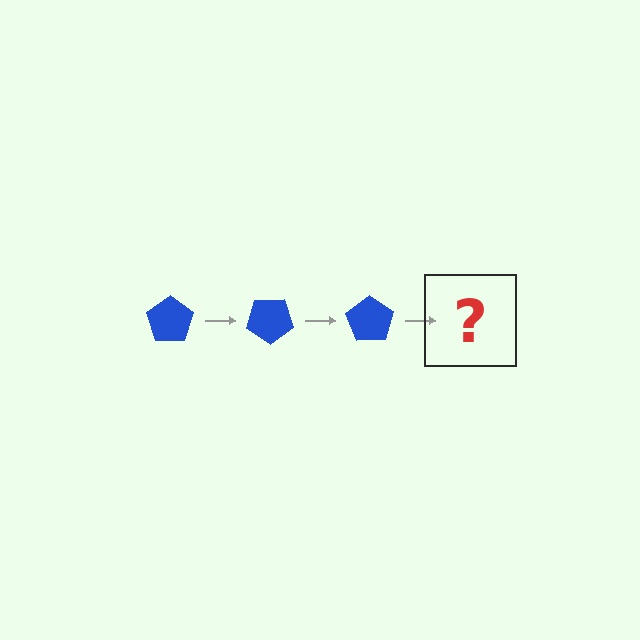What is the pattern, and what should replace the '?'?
The pattern is that the pentagon rotates 35 degrees each step. The '?' should be a blue pentagon rotated 105 degrees.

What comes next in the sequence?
The next element should be a blue pentagon rotated 105 degrees.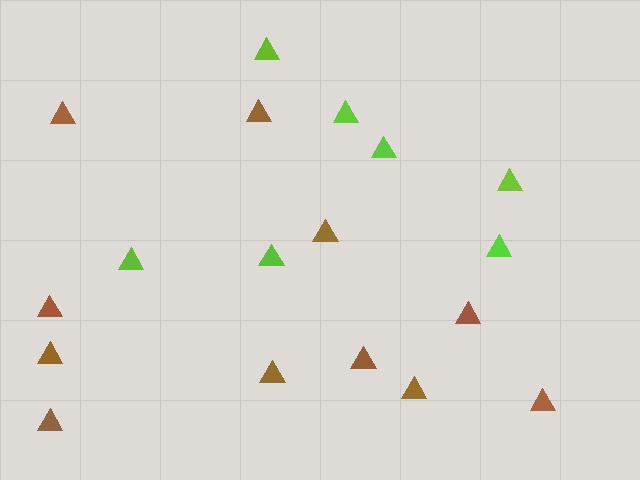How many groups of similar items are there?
There are 2 groups: one group of brown triangles (11) and one group of lime triangles (7).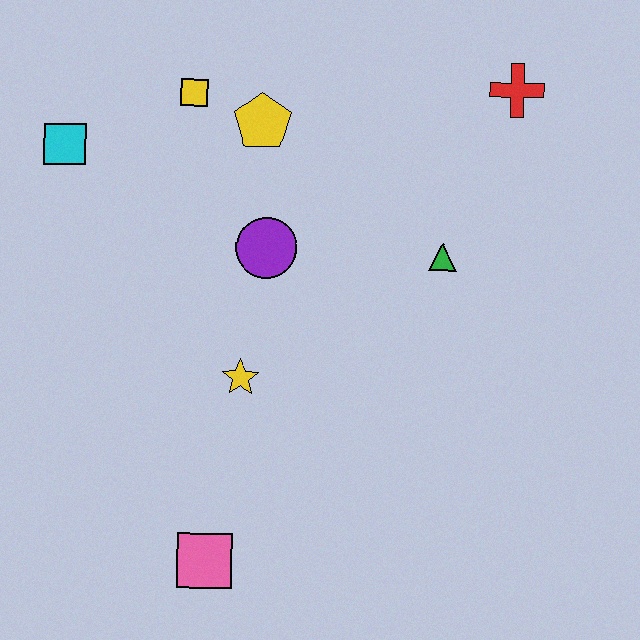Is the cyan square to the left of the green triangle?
Yes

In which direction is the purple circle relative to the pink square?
The purple circle is above the pink square.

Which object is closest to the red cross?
The green triangle is closest to the red cross.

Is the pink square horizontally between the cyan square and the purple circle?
Yes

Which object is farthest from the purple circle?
The pink square is farthest from the purple circle.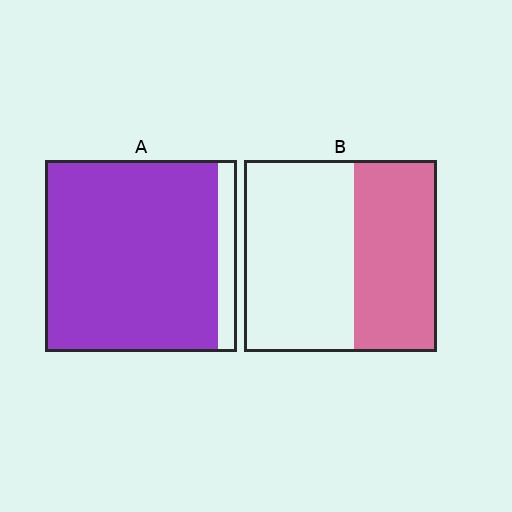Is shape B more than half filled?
No.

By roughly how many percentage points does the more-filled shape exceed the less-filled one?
By roughly 45 percentage points (A over B).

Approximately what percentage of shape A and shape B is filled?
A is approximately 90% and B is approximately 45%.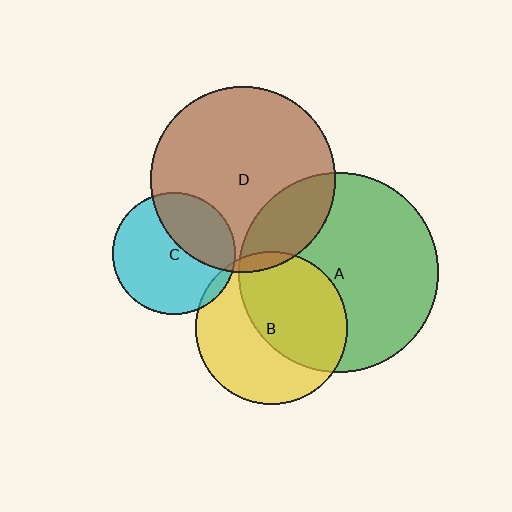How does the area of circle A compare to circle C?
Approximately 2.7 times.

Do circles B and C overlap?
Yes.